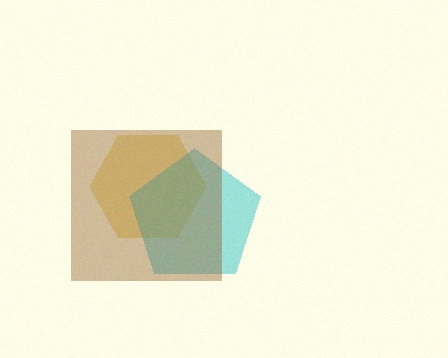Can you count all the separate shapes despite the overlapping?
Yes, there are 3 separate shapes.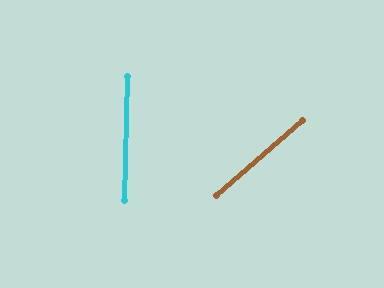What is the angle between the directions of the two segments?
Approximately 48 degrees.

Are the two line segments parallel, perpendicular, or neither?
Neither parallel nor perpendicular — they differ by about 48°.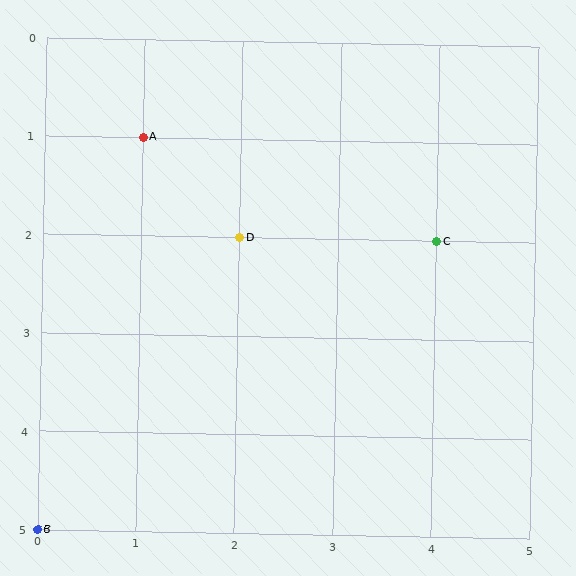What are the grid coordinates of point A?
Point A is at grid coordinates (1, 1).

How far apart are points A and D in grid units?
Points A and D are 1 column and 1 row apart (about 1.4 grid units diagonally).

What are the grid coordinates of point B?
Point B is at grid coordinates (0, 5).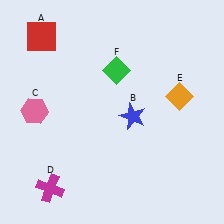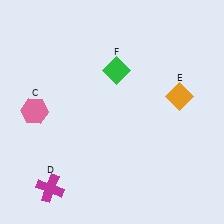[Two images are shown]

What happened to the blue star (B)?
The blue star (B) was removed in Image 2. It was in the bottom-right area of Image 1.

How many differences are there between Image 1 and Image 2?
There are 2 differences between the two images.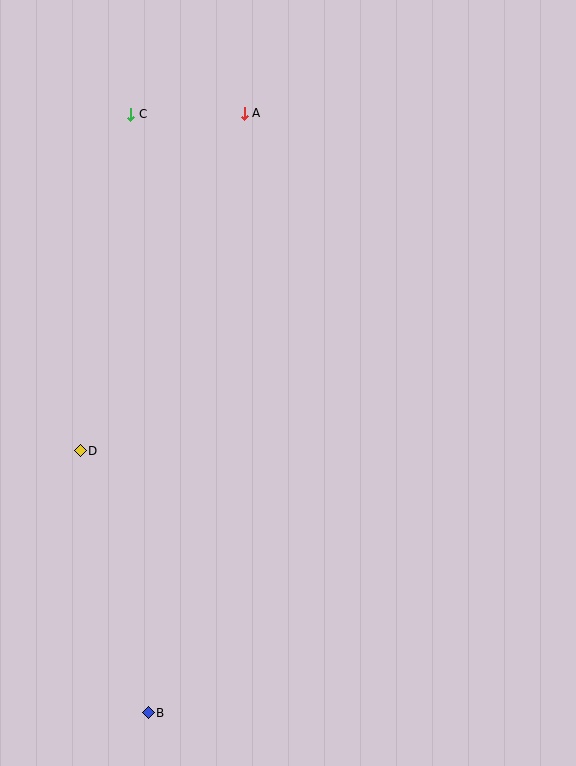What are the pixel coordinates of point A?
Point A is at (244, 113).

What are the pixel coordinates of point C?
Point C is at (131, 114).